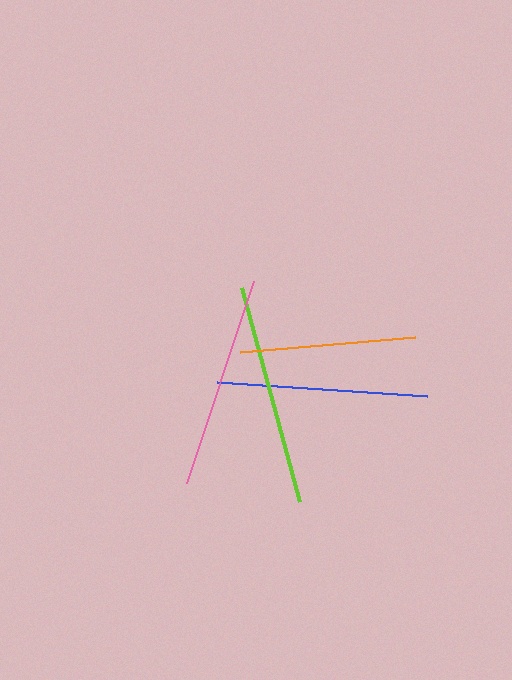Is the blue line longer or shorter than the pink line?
The pink line is longer than the blue line.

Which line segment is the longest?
The lime line is the longest at approximately 222 pixels.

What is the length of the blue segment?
The blue segment is approximately 211 pixels long.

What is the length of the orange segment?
The orange segment is approximately 176 pixels long.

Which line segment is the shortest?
The orange line is the shortest at approximately 176 pixels.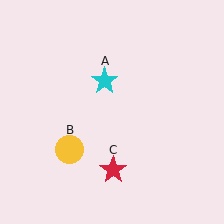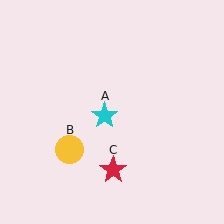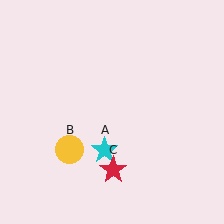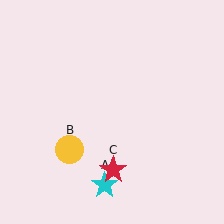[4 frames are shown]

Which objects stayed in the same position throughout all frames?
Yellow circle (object B) and red star (object C) remained stationary.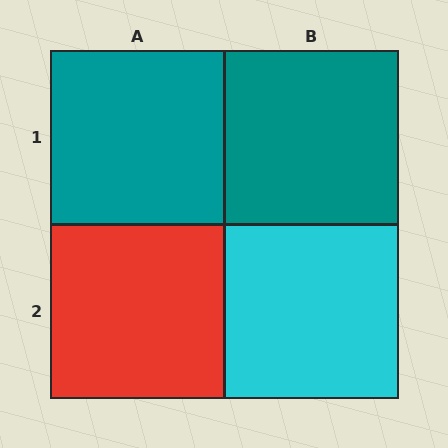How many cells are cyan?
1 cell is cyan.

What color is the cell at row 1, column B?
Teal.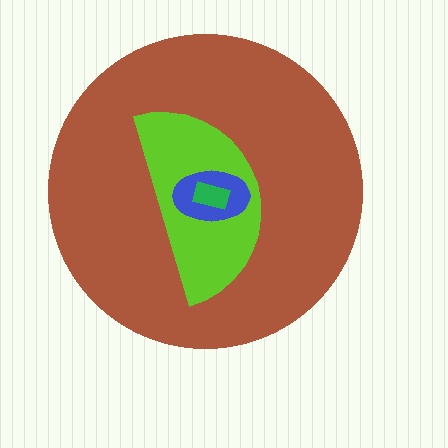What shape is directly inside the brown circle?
The lime semicircle.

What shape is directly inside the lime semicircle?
The blue ellipse.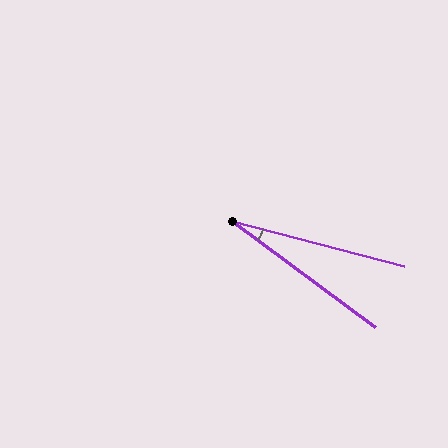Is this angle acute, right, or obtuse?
It is acute.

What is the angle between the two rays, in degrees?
Approximately 22 degrees.